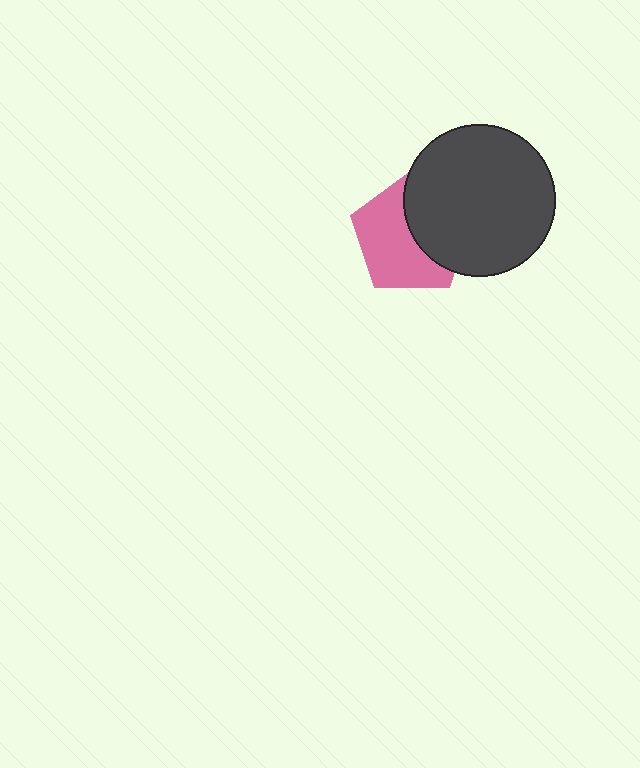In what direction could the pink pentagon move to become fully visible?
The pink pentagon could move left. That would shift it out from behind the dark gray circle entirely.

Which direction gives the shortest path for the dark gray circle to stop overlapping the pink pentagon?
Moving right gives the shortest separation.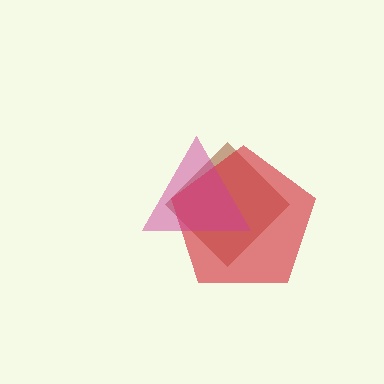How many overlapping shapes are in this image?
There are 3 overlapping shapes in the image.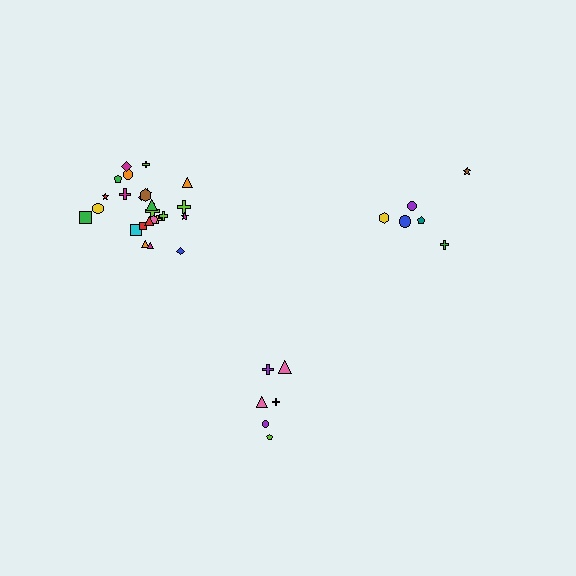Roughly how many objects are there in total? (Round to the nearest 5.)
Roughly 35 objects in total.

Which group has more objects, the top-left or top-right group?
The top-left group.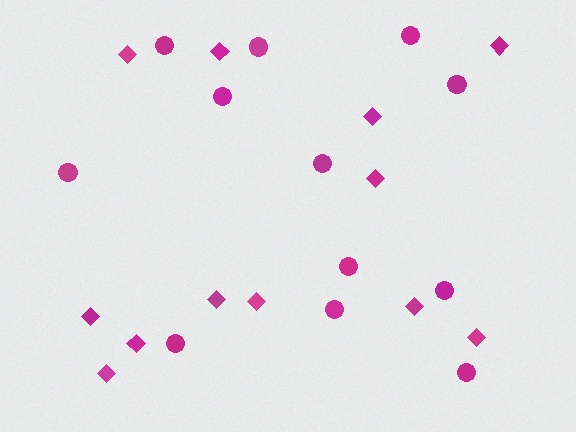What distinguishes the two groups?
There are 2 groups: one group of diamonds (12) and one group of circles (12).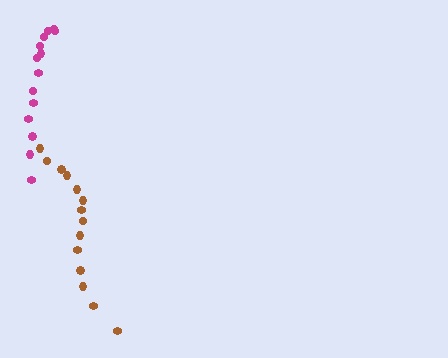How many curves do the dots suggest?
There are 2 distinct paths.